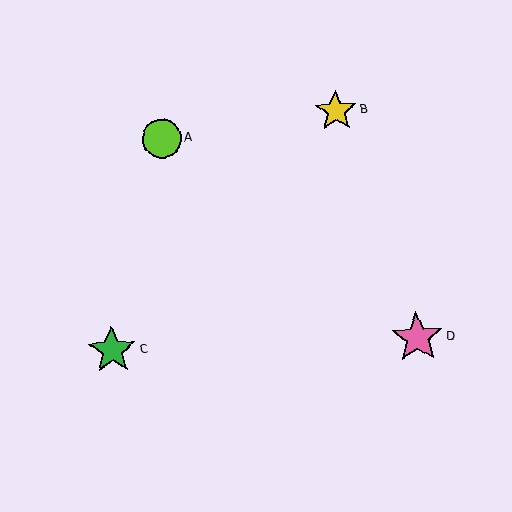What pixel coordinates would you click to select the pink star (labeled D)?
Click at (417, 338) to select the pink star D.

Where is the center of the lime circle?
The center of the lime circle is at (162, 139).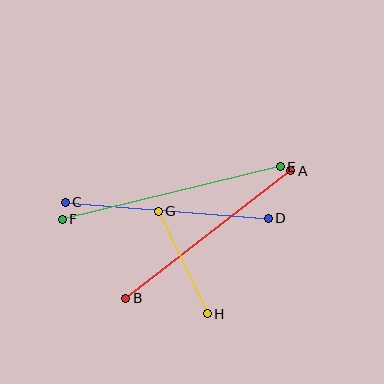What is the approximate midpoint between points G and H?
The midpoint is at approximately (183, 263) pixels.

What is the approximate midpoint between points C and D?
The midpoint is at approximately (167, 210) pixels.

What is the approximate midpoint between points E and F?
The midpoint is at approximately (171, 193) pixels.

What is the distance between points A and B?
The distance is approximately 209 pixels.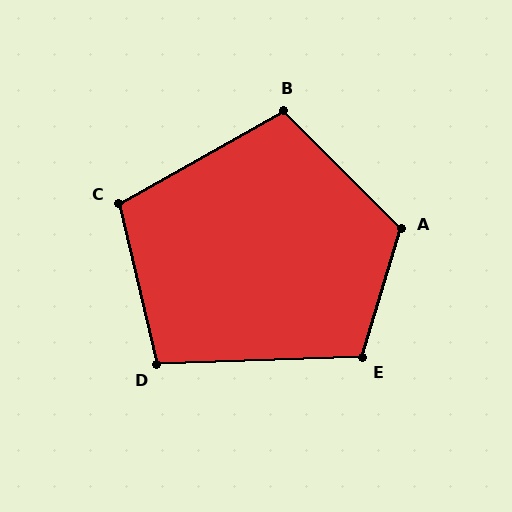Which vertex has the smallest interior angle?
D, at approximately 101 degrees.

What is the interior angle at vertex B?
Approximately 106 degrees (obtuse).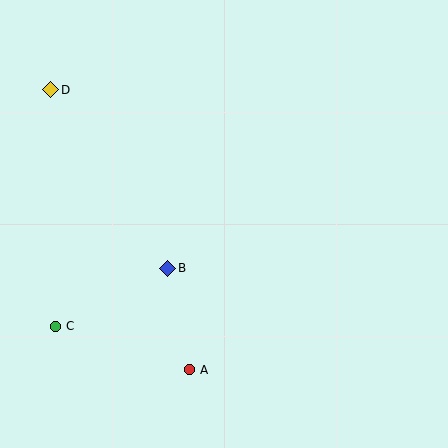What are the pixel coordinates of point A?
Point A is at (190, 370).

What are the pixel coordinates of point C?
Point C is at (56, 326).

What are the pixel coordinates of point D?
Point D is at (51, 90).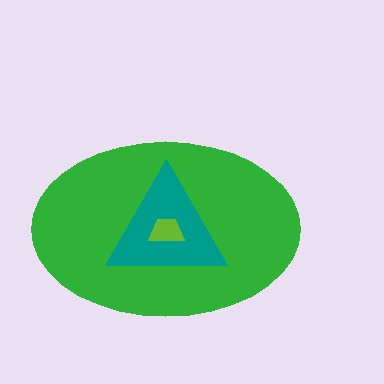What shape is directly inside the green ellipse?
The teal triangle.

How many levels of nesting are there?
3.